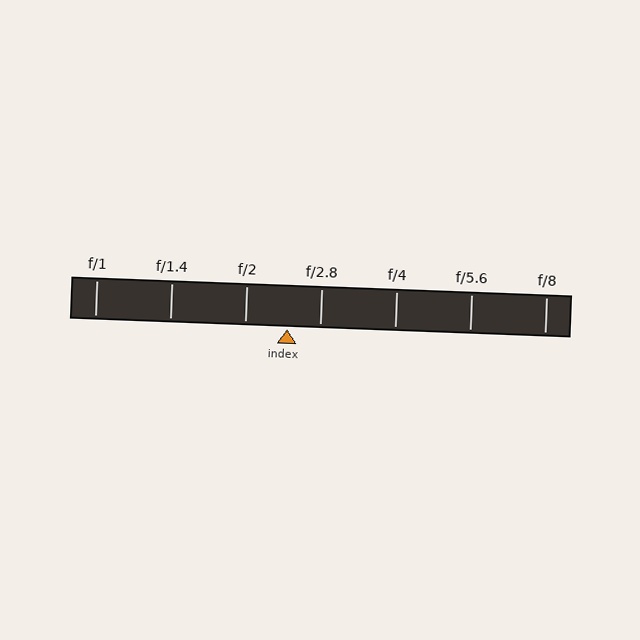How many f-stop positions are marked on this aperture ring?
There are 7 f-stop positions marked.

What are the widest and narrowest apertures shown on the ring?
The widest aperture shown is f/1 and the narrowest is f/8.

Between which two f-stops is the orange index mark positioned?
The index mark is between f/2 and f/2.8.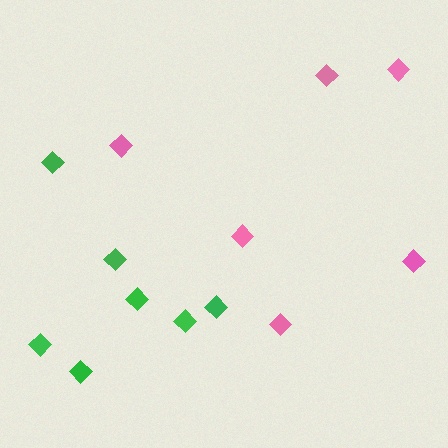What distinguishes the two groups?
There are 2 groups: one group of pink diamonds (6) and one group of green diamonds (7).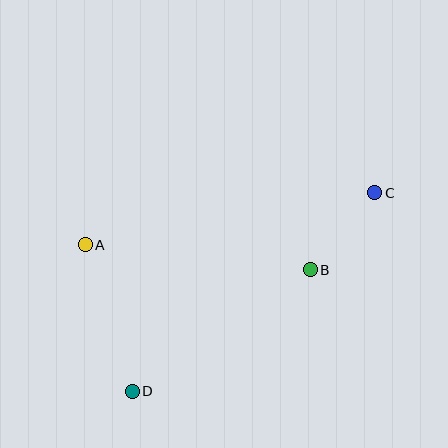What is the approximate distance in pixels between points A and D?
The distance between A and D is approximately 154 pixels.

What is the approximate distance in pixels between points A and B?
The distance between A and B is approximately 226 pixels.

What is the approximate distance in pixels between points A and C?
The distance between A and C is approximately 294 pixels.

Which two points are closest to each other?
Points B and C are closest to each other.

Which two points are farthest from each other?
Points C and D are farthest from each other.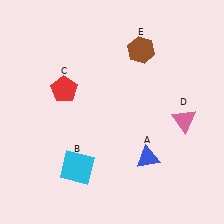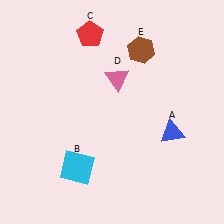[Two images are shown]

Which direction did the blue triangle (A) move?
The blue triangle (A) moved up.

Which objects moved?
The objects that moved are: the blue triangle (A), the red pentagon (C), the pink triangle (D).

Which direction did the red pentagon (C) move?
The red pentagon (C) moved up.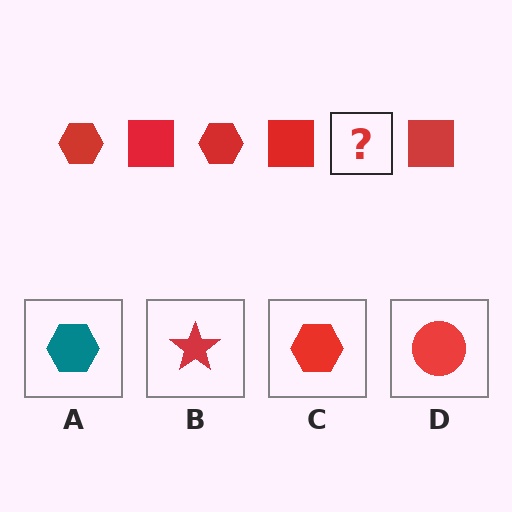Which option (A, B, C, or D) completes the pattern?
C.